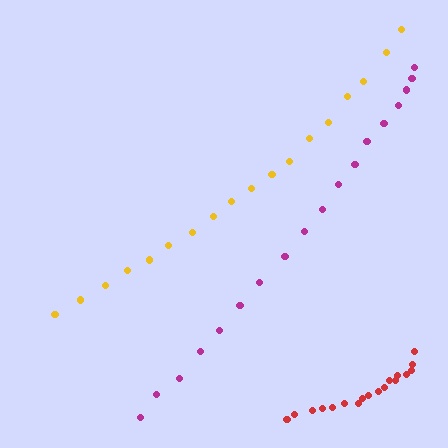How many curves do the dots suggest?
There are 3 distinct paths.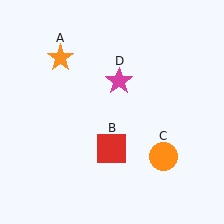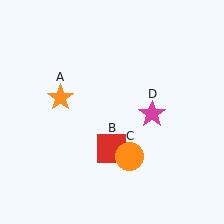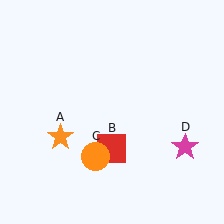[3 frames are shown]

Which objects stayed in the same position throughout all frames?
Red square (object B) remained stationary.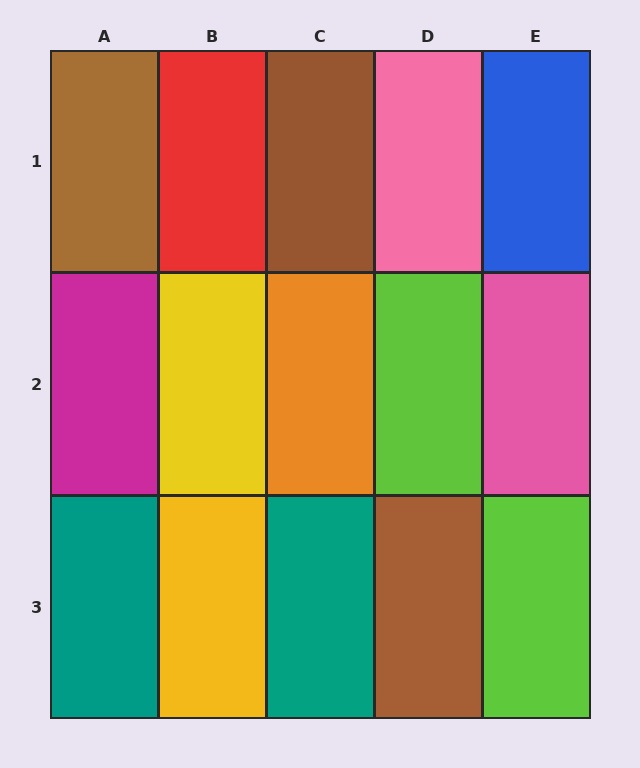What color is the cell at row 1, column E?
Blue.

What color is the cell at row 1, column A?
Brown.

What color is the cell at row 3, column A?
Teal.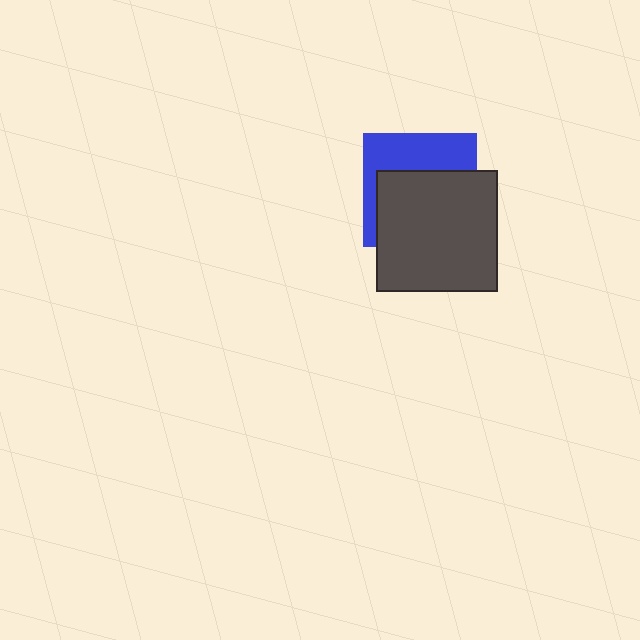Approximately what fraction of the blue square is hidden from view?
Roughly 61% of the blue square is hidden behind the dark gray square.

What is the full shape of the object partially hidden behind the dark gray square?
The partially hidden object is a blue square.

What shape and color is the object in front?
The object in front is a dark gray square.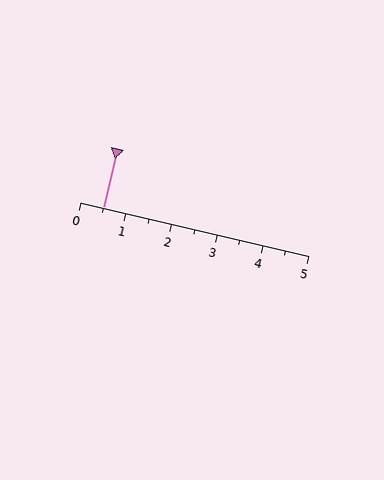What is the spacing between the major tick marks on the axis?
The major ticks are spaced 1 apart.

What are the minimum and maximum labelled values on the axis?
The axis runs from 0 to 5.